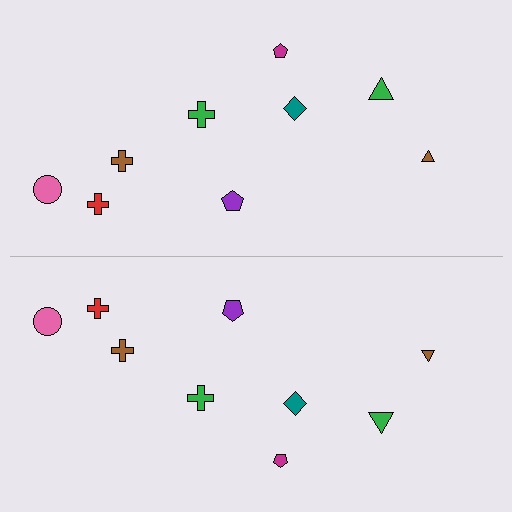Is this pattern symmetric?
Yes, this pattern has bilateral (reflection) symmetry.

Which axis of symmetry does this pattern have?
The pattern has a horizontal axis of symmetry running through the center of the image.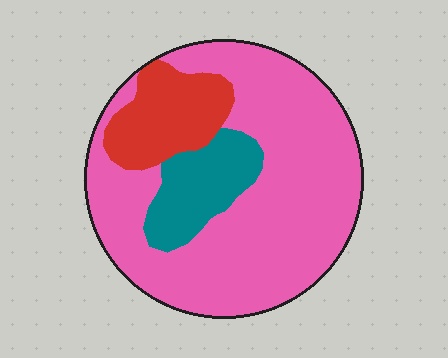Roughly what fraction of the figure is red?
Red covers roughly 15% of the figure.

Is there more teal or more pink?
Pink.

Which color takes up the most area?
Pink, at roughly 70%.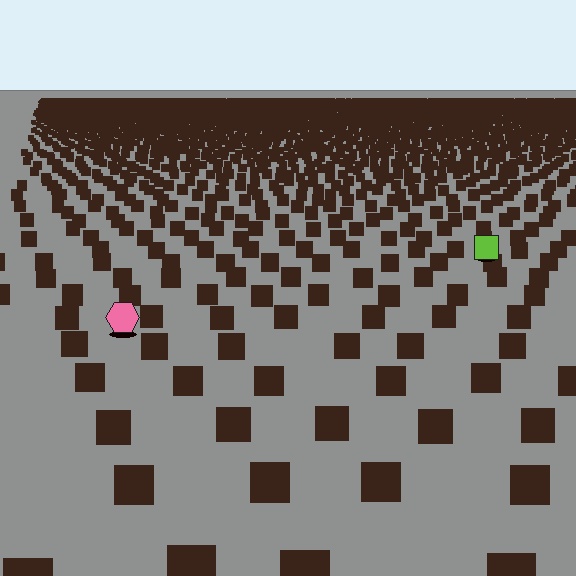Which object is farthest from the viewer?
The lime square is farthest from the viewer. It appears smaller and the ground texture around it is denser.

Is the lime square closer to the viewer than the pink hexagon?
No. The pink hexagon is closer — you can tell from the texture gradient: the ground texture is coarser near it.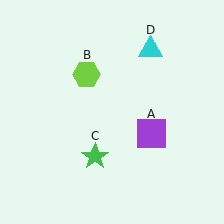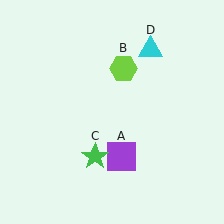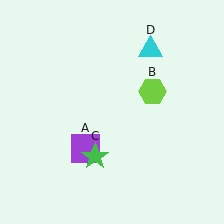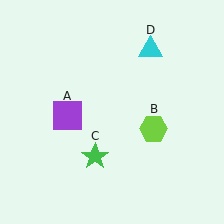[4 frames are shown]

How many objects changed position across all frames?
2 objects changed position: purple square (object A), lime hexagon (object B).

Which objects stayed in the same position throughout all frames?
Green star (object C) and cyan triangle (object D) remained stationary.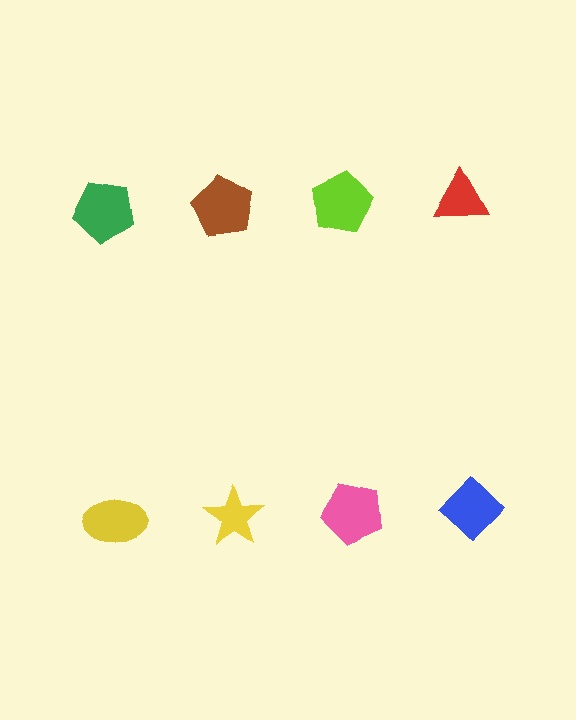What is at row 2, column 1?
A yellow ellipse.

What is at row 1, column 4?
A red triangle.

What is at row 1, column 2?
A brown pentagon.